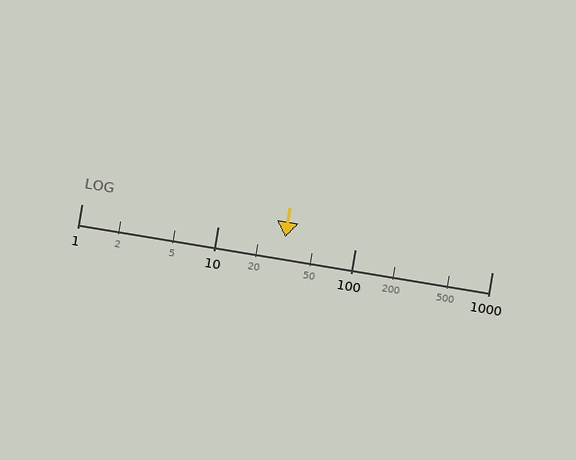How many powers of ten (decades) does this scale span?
The scale spans 3 decades, from 1 to 1000.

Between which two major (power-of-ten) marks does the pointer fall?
The pointer is between 10 and 100.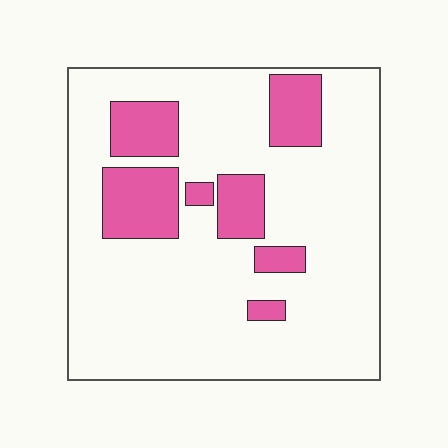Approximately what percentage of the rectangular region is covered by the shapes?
Approximately 20%.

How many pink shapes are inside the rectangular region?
7.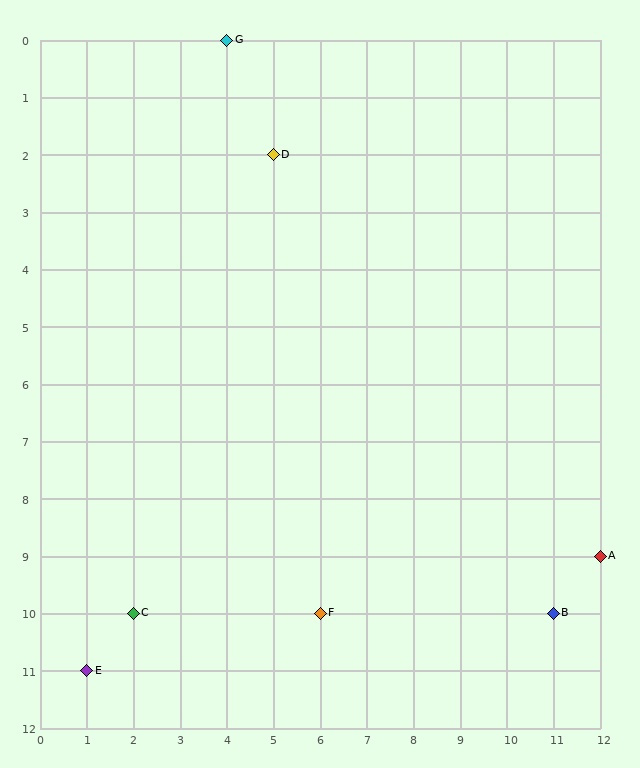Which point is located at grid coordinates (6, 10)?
Point F is at (6, 10).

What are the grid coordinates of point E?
Point E is at grid coordinates (1, 11).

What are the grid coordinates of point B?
Point B is at grid coordinates (11, 10).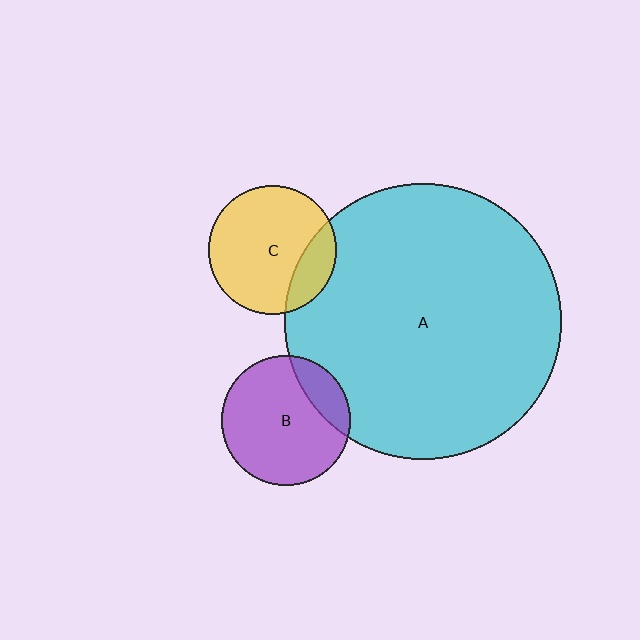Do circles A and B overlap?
Yes.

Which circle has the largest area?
Circle A (cyan).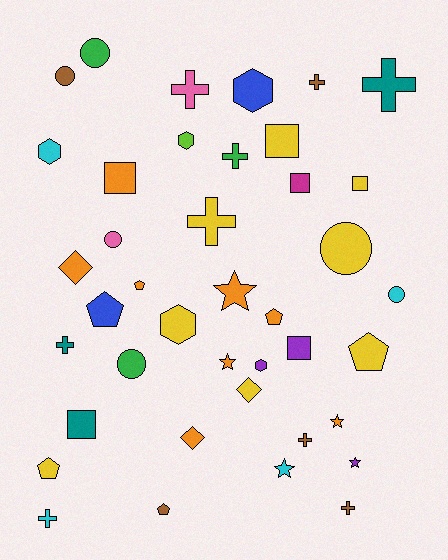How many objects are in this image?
There are 40 objects.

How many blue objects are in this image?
There are 2 blue objects.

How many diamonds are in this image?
There are 3 diamonds.